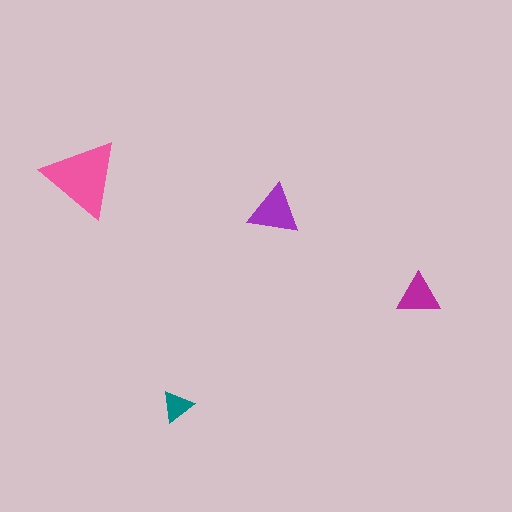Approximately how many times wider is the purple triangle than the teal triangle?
About 1.5 times wider.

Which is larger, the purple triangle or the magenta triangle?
The purple one.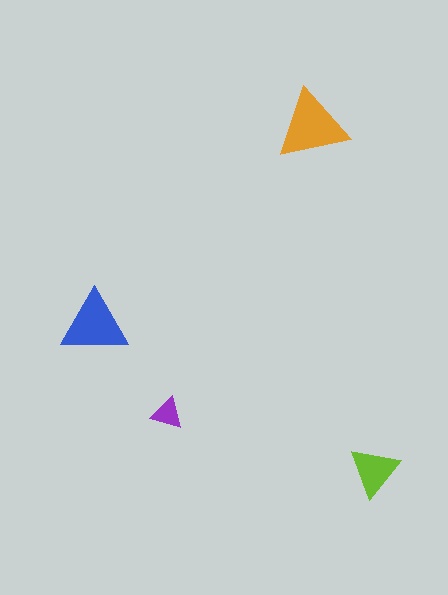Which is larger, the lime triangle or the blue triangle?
The blue one.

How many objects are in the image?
There are 4 objects in the image.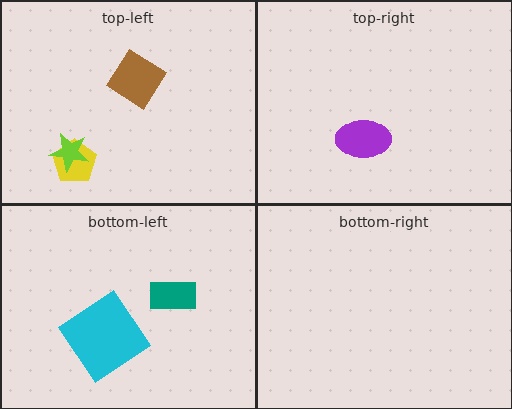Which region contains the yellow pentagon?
The top-left region.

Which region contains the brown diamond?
The top-left region.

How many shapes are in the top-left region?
3.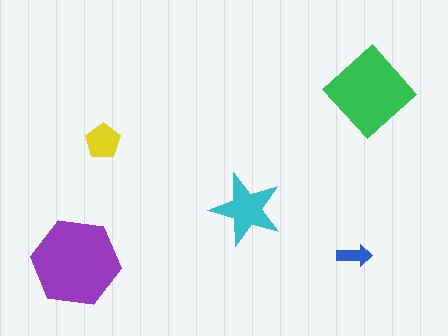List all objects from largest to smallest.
The purple hexagon, the green diamond, the cyan star, the yellow pentagon, the blue arrow.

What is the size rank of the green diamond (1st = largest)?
2nd.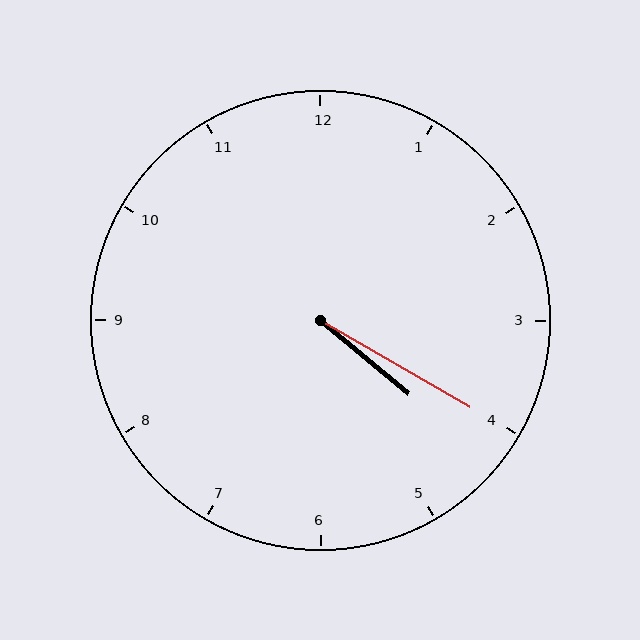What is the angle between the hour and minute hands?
Approximately 10 degrees.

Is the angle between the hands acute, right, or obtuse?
It is acute.